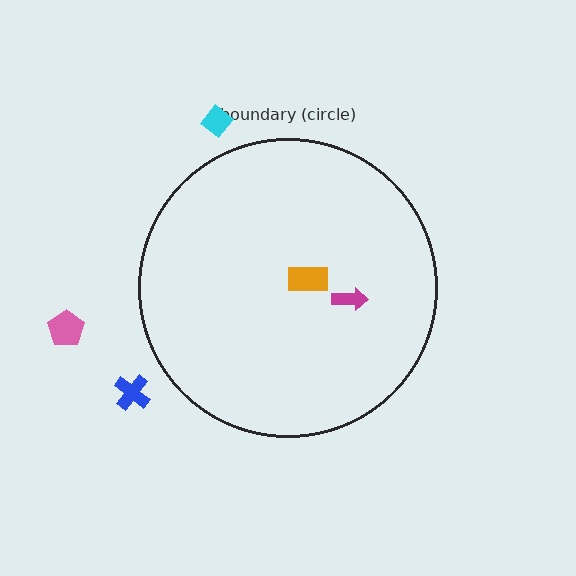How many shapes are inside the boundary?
2 inside, 3 outside.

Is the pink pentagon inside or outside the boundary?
Outside.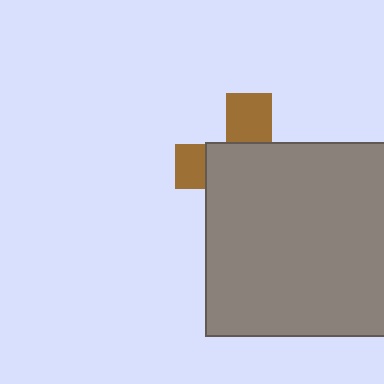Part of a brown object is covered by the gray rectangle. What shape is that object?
It is a cross.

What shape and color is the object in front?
The object in front is a gray rectangle.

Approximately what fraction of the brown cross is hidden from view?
Roughly 69% of the brown cross is hidden behind the gray rectangle.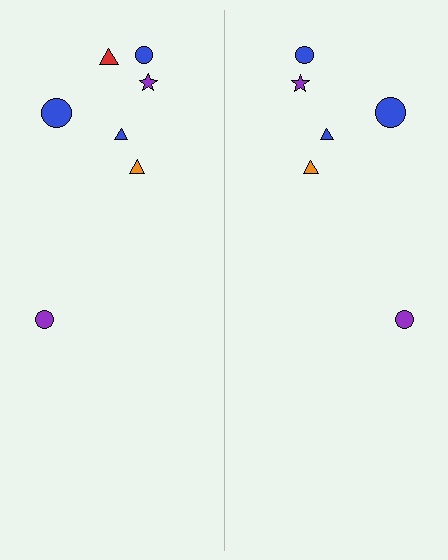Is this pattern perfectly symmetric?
No, the pattern is not perfectly symmetric. A red triangle is missing from the right side.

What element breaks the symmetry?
A red triangle is missing from the right side.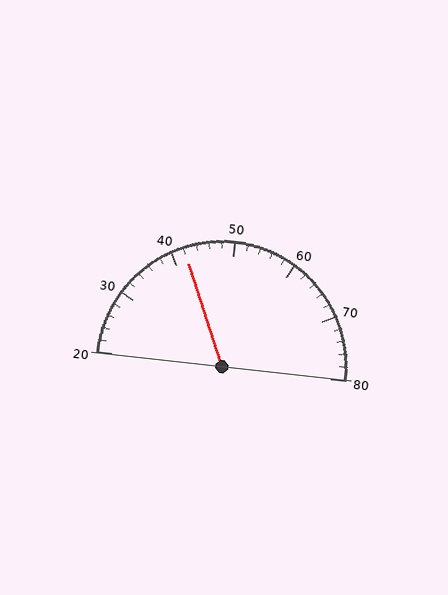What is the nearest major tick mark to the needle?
The nearest major tick mark is 40.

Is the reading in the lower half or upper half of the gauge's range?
The reading is in the lower half of the range (20 to 80).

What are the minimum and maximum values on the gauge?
The gauge ranges from 20 to 80.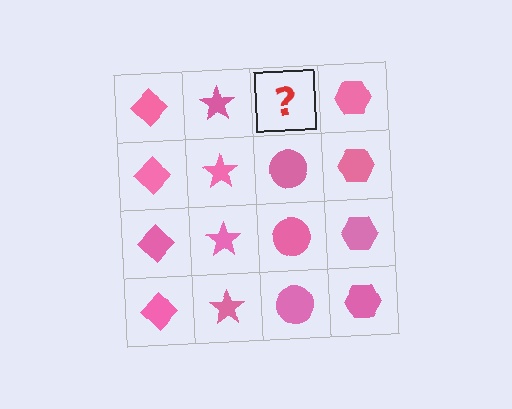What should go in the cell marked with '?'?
The missing cell should contain a pink circle.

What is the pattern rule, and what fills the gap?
The rule is that each column has a consistent shape. The gap should be filled with a pink circle.